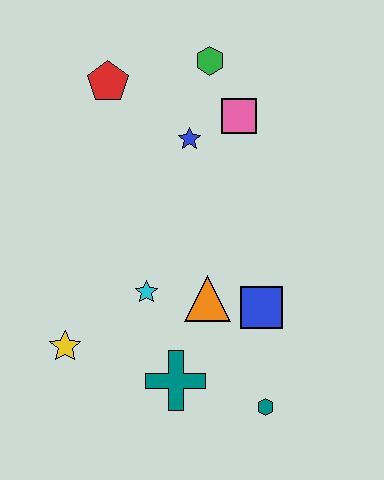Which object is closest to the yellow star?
The cyan star is closest to the yellow star.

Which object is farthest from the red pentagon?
The teal hexagon is farthest from the red pentagon.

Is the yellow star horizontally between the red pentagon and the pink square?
No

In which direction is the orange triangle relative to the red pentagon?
The orange triangle is below the red pentagon.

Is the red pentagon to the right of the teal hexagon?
No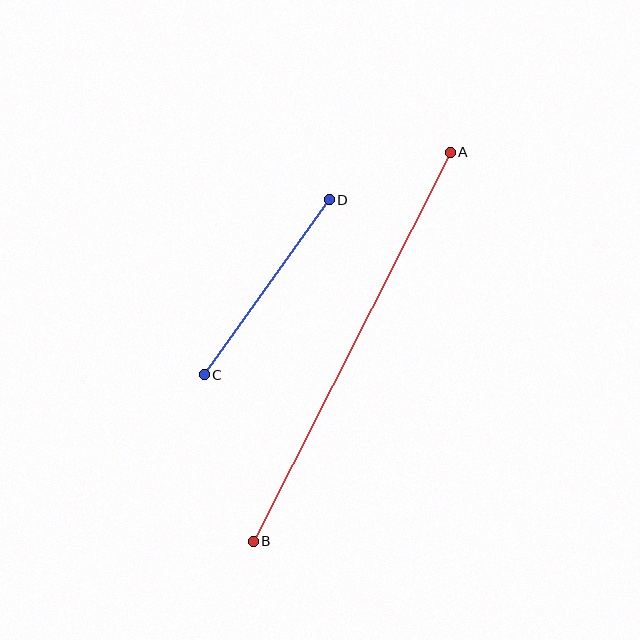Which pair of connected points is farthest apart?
Points A and B are farthest apart.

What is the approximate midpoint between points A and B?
The midpoint is at approximately (352, 347) pixels.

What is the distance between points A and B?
The distance is approximately 436 pixels.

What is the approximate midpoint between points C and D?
The midpoint is at approximately (267, 287) pixels.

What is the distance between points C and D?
The distance is approximately 215 pixels.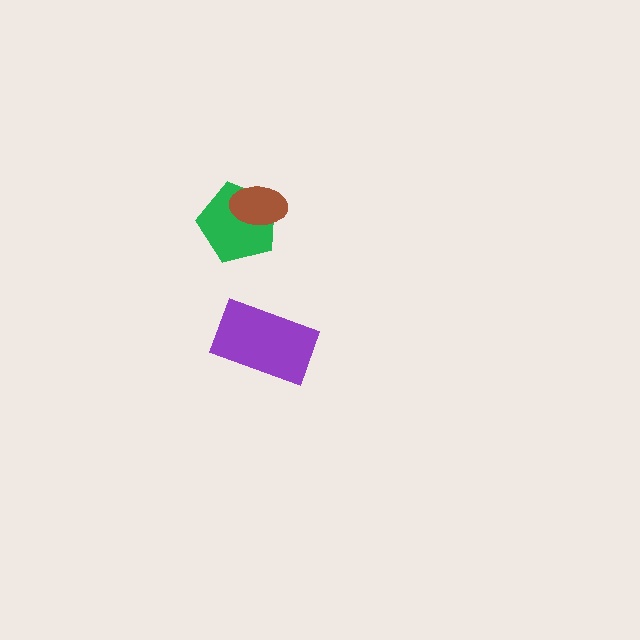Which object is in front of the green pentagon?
The brown ellipse is in front of the green pentagon.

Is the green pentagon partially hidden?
Yes, it is partially covered by another shape.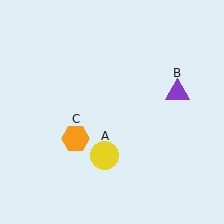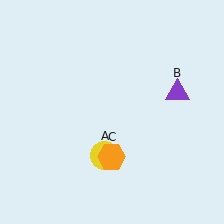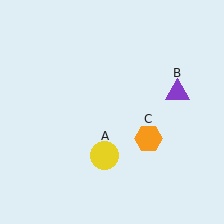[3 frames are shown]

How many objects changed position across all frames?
1 object changed position: orange hexagon (object C).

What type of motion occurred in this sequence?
The orange hexagon (object C) rotated counterclockwise around the center of the scene.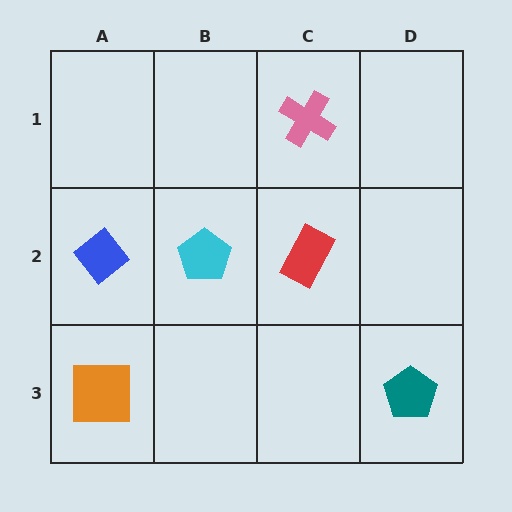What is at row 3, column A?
An orange square.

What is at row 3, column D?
A teal pentagon.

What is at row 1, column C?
A pink cross.